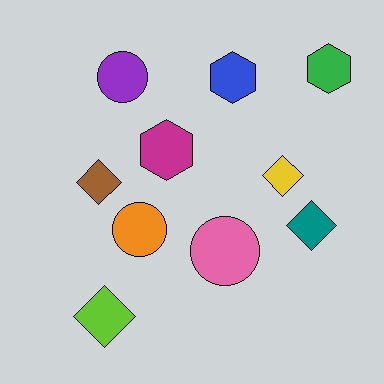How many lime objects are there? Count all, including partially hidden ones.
There is 1 lime object.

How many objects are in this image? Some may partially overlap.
There are 10 objects.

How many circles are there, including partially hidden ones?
There are 3 circles.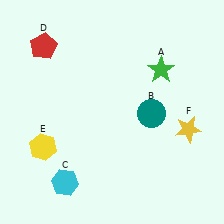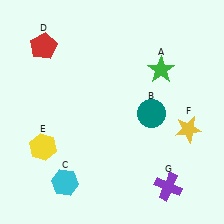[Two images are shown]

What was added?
A purple cross (G) was added in Image 2.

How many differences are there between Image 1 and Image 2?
There is 1 difference between the two images.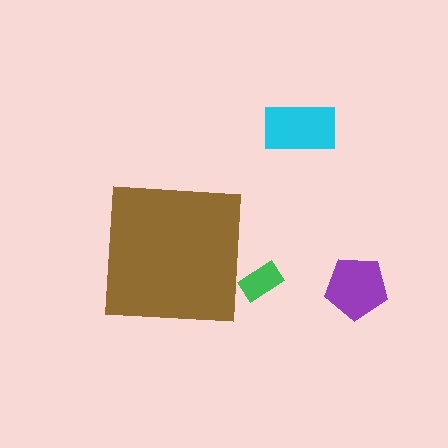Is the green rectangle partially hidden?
Yes, the green rectangle is partially hidden behind the brown square.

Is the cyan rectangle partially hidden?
No, the cyan rectangle is fully visible.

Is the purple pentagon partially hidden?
No, the purple pentagon is fully visible.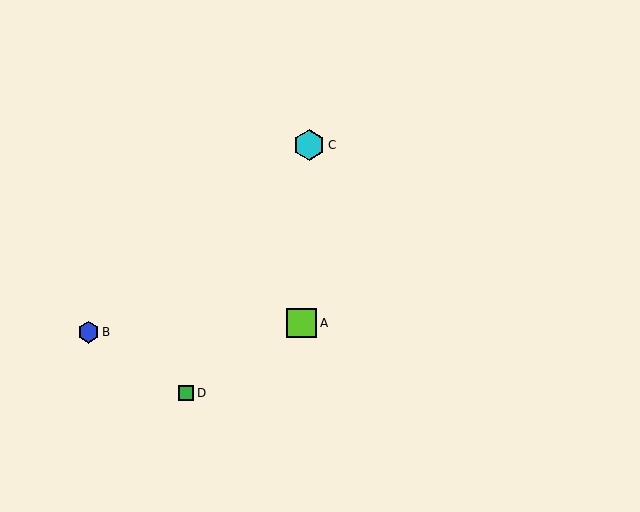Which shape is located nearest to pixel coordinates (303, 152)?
The cyan hexagon (labeled C) at (309, 145) is nearest to that location.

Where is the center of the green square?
The center of the green square is at (186, 393).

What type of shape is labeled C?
Shape C is a cyan hexagon.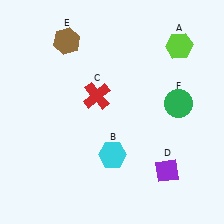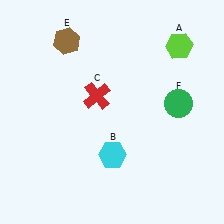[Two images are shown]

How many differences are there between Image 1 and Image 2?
There is 1 difference between the two images.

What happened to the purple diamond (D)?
The purple diamond (D) was removed in Image 2. It was in the bottom-right area of Image 1.